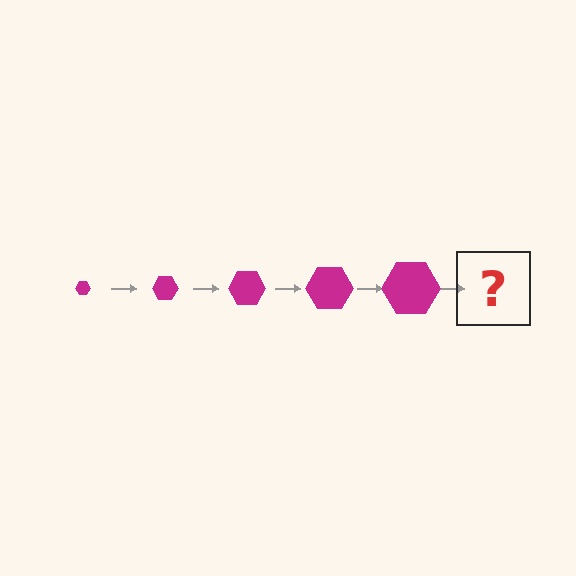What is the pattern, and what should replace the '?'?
The pattern is that the hexagon gets progressively larger each step. The '?' should be a magenta hexagon, larger than the previous one.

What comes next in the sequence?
The next element should be a magenta hexagon, larger than the previous one.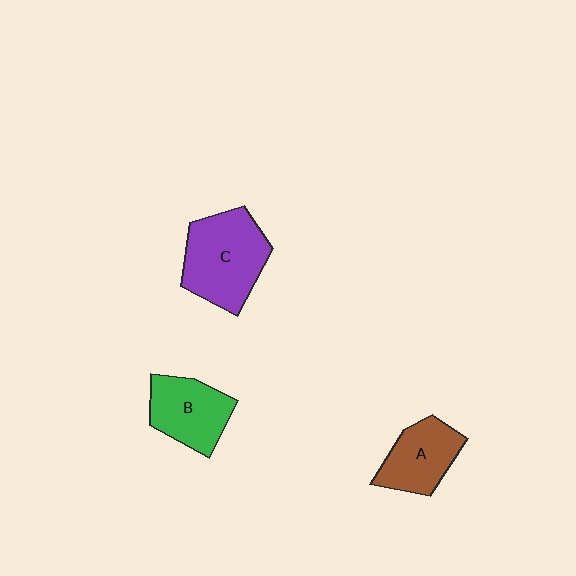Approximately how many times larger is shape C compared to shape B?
Approximately 1.4 times.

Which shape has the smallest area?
Shape A (brown).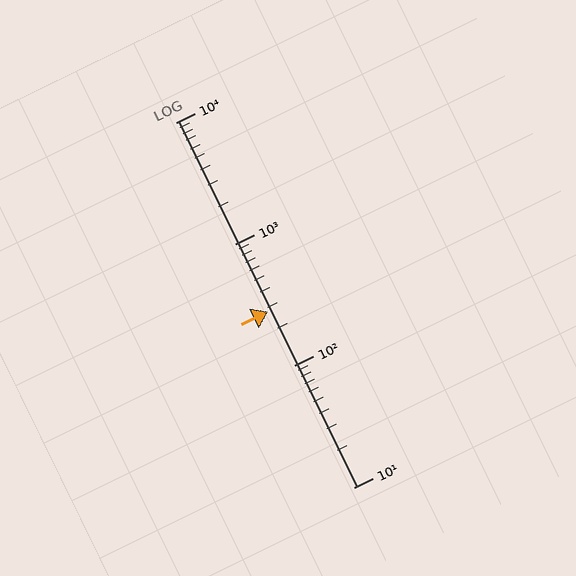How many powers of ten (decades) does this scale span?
The scale spans 3 decades, from 10 to 10000.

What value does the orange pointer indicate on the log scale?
The pointer indicates approximately 280.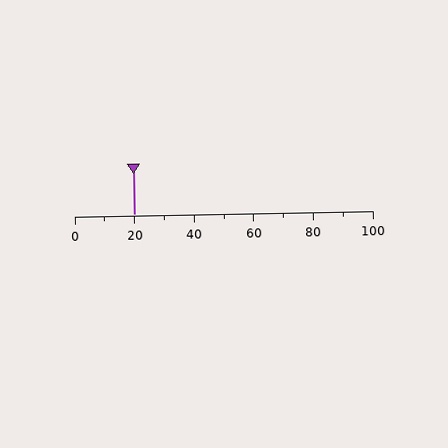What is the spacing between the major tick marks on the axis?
The major ticks are spaced 20 apart.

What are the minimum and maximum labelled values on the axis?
The axis runs from 0 to 100.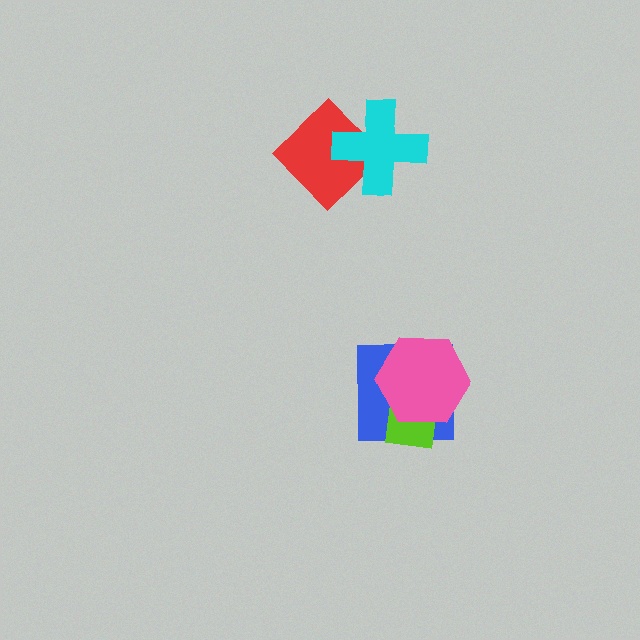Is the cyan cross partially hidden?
No, no other shape covers it.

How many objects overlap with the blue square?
2 objects overlap with the blue square.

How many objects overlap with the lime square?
2 objects overlap with the lime square.